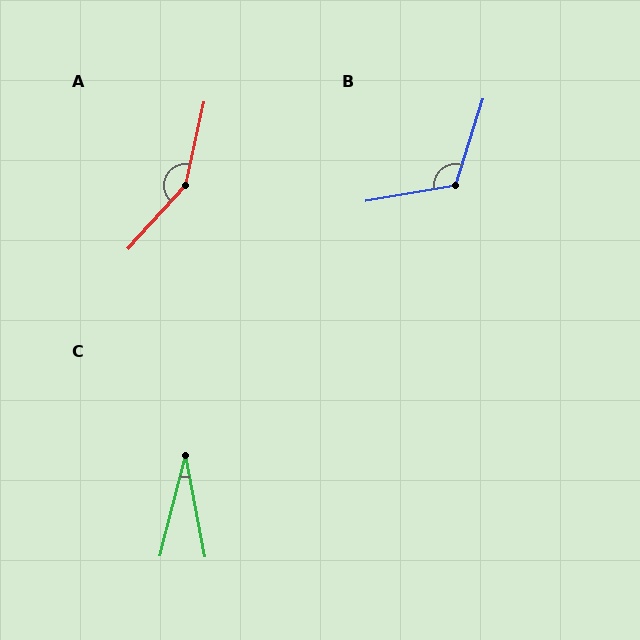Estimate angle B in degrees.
Approximately 118 degrees.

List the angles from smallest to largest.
C (25°), B (118°), A (150°).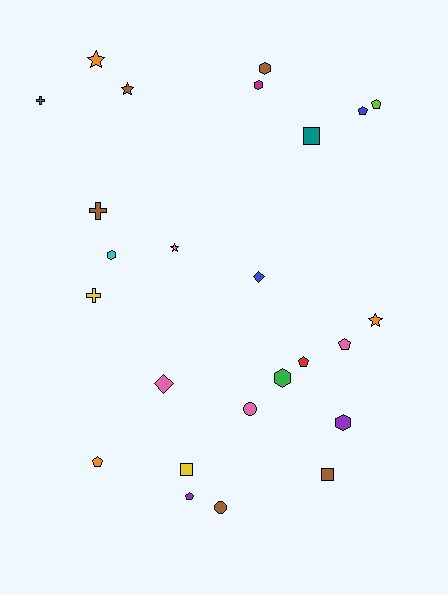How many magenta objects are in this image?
There is 1 magenta object.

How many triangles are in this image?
There are no triangles.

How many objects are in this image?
There are 25 objects.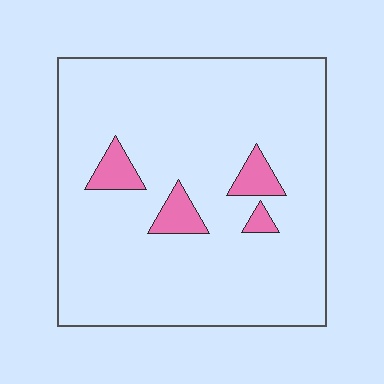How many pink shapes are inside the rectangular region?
4.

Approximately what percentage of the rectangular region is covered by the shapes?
Approximately 10%.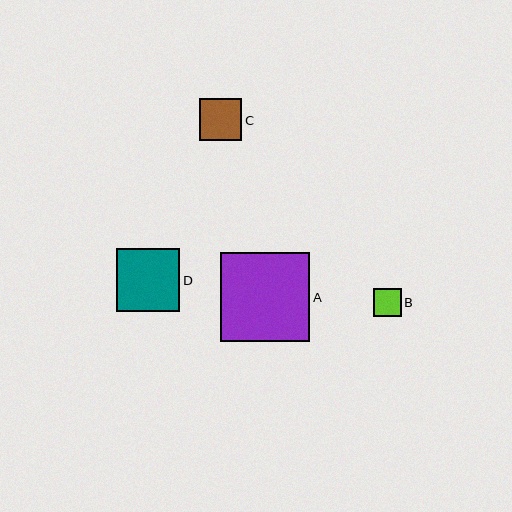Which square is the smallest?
Square B is the smallest with a size of approximately 28 pixels.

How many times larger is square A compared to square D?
Square A is approximately 1.4 times the size of square D.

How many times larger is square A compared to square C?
Square A is approximately 2.1 times the size of square C.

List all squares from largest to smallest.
From largest to smallest: A, D, C, B.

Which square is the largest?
Square A is the largest with a size of approximately 89 pixels.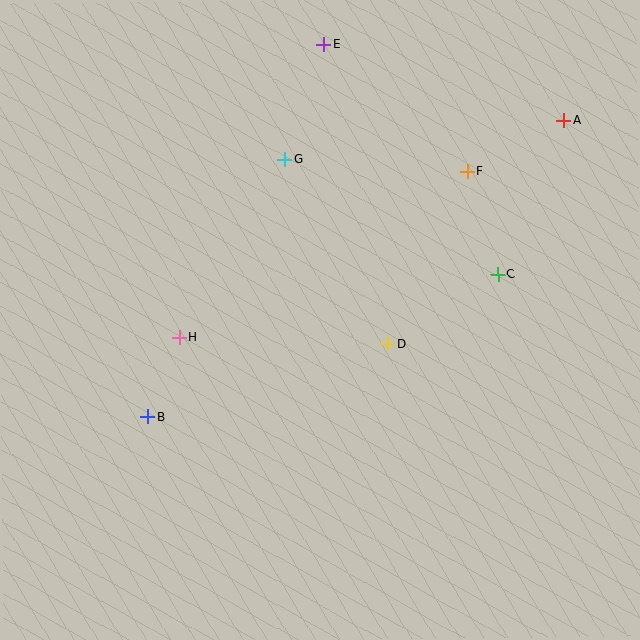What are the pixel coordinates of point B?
Point B is at (148, 417).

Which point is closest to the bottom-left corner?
Point B is closest to the bottom-left corner.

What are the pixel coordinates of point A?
Point A is at (564, 120).